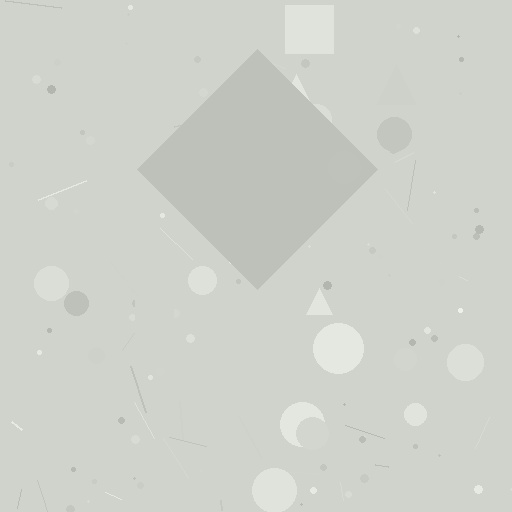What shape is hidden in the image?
A diamond is hidden in the image.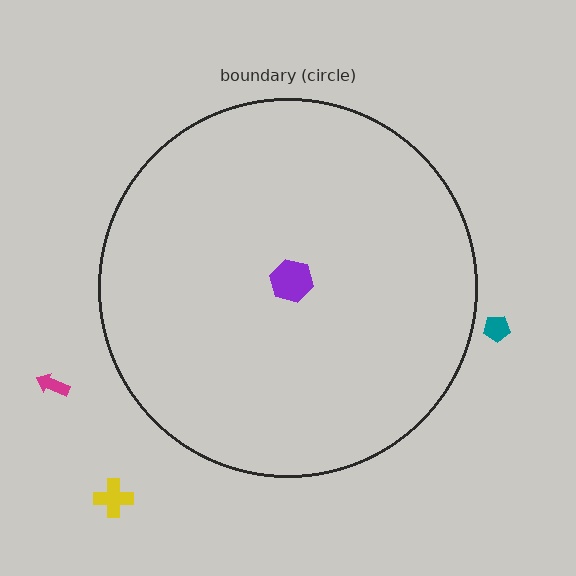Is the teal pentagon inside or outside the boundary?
Outside.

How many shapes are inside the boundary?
1 inside, 3 outside.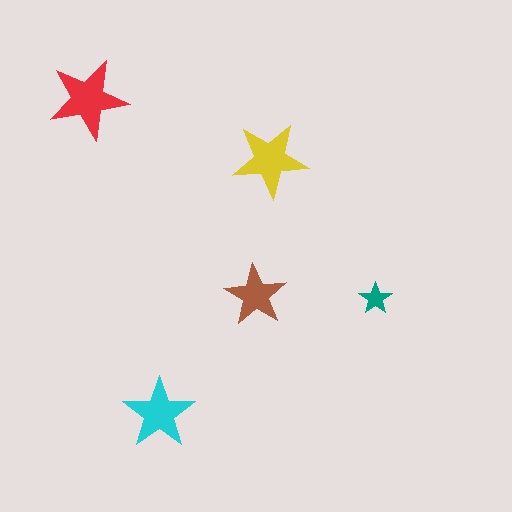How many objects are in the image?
There are 5 objects in the image.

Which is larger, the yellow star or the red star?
The red one.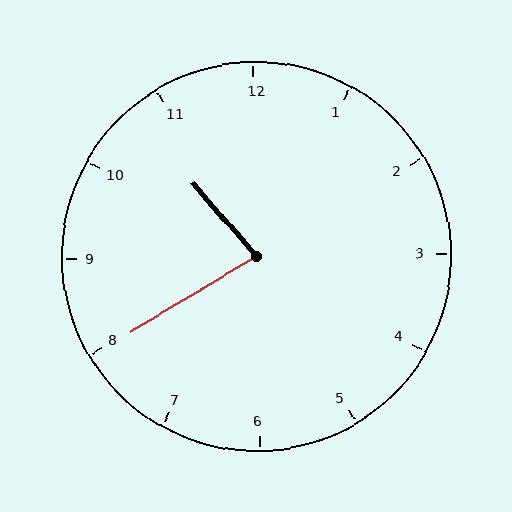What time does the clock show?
10:40.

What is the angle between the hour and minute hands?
Approximately 80 degrees.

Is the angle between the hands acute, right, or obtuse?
It is acute.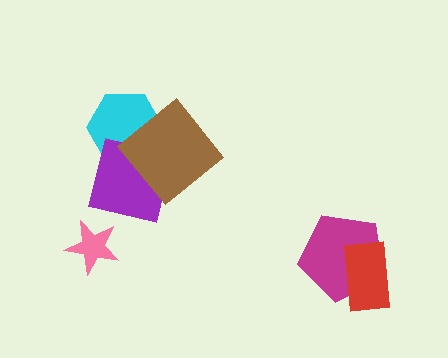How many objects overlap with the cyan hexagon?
2 objects overlap with the cyan hexagon.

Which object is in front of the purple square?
The brown diamond is in front of the purple square.